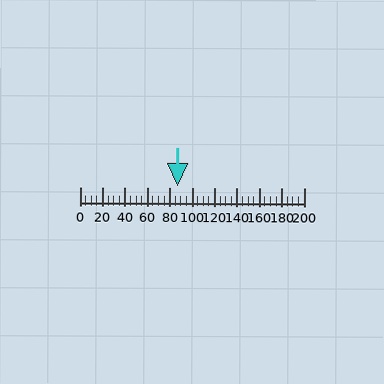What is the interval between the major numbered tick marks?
The major tick marks are spaced 20 units apart.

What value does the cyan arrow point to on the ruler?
The cyan arrow points to approximately 87.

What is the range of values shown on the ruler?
The ruler shows values from 0 to 200.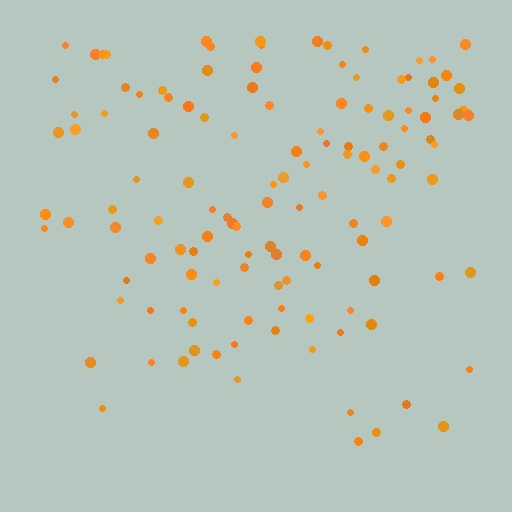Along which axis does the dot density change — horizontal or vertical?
Vertical.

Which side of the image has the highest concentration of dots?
The top.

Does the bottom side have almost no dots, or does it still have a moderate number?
Still a moderate number, just noticeably fewer than the top.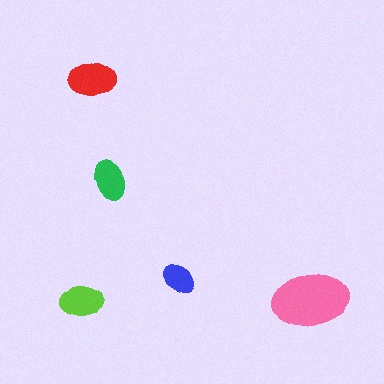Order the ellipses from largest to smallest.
the pink one, the red one, the lime one, the green one, the blue one.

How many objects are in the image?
There are 5 objects in the image.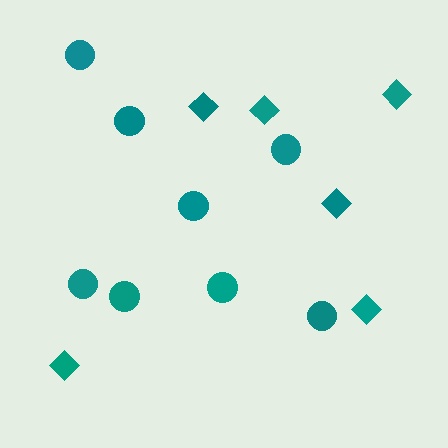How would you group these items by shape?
There are 2 groups: one group of diamonds (6) and one group of circles (8).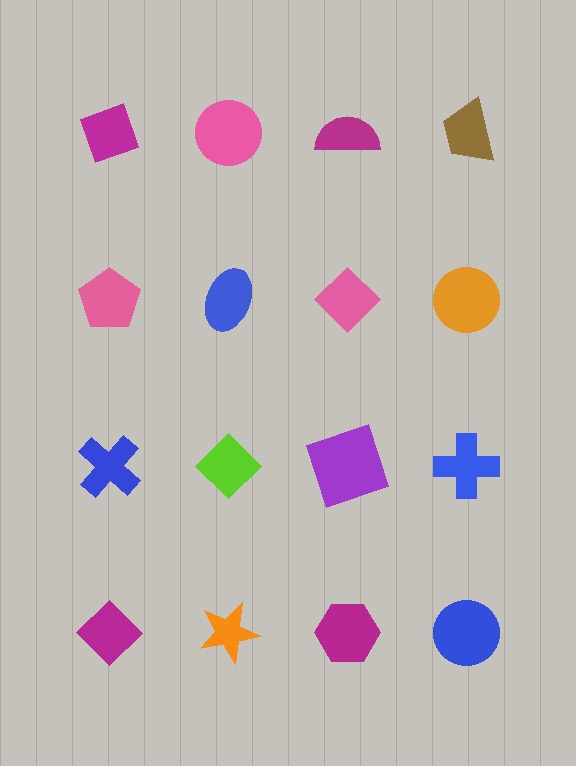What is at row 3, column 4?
A blue cross.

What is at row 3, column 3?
A purple square.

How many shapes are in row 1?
4 shapes.